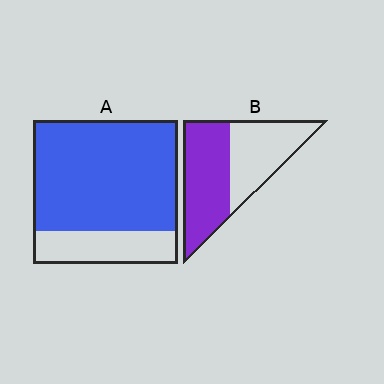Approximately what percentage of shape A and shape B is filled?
A is approximately 75% and B is approximately 55%.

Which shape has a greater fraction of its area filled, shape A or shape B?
Shape A.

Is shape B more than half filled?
Yes.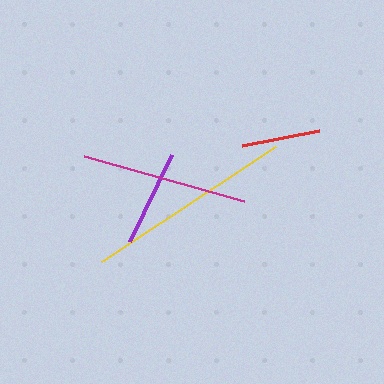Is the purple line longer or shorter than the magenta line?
The magenta line is longer than the purple line.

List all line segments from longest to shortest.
From longest to shortest: yellow, magenta, purple, red.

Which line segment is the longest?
The yellow line is the longest at approximately 208 pixels.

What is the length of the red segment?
The red segment is approximately 78 pixels long.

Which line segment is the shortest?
The red line is the shortest at approximately 78 pixels.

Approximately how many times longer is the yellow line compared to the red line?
The yellow line is approximately 2.7 times the length of the red line.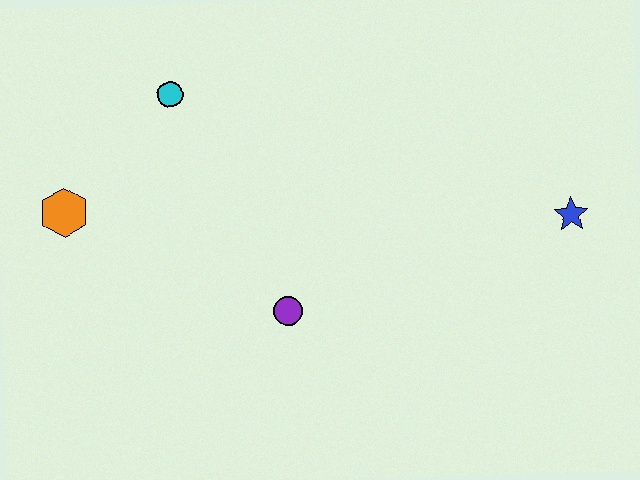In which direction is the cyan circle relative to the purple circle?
The cyan circle is above the purple circle.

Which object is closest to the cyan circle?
The orange hexagon is closest to the cyan circle.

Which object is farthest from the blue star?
The orange hexagon is farthest from the blue star.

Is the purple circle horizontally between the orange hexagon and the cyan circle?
No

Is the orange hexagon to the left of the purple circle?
Yes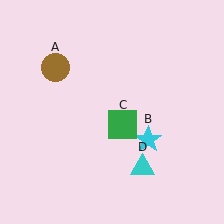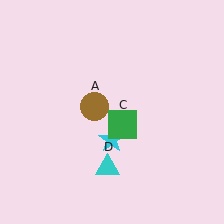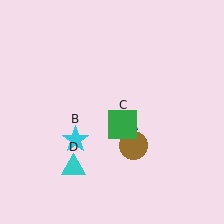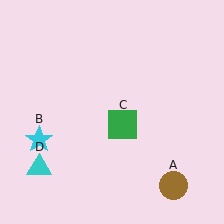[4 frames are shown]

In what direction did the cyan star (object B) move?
The cyan star (object B) moved left.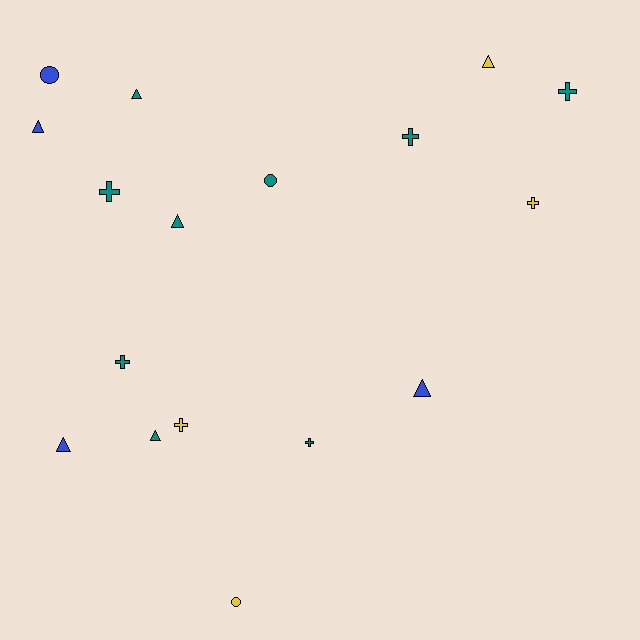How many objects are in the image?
There are 17 objects.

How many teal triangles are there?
There are 3 teal triangles.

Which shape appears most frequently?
Cross, with 7 objects.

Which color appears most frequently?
Teal, with 9 objects.